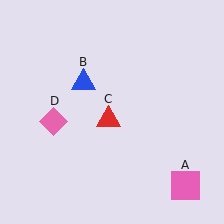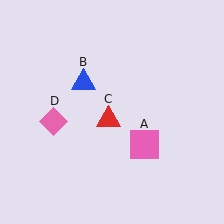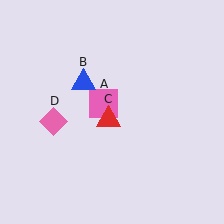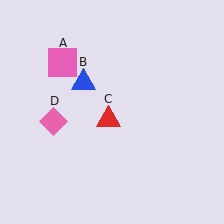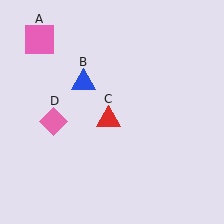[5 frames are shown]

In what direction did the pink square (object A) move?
The pink square (object A) moved up and to the left.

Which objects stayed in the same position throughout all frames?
Blue triangle (object B) and red triangle (object C) and pink diamond (object D) remained stationary.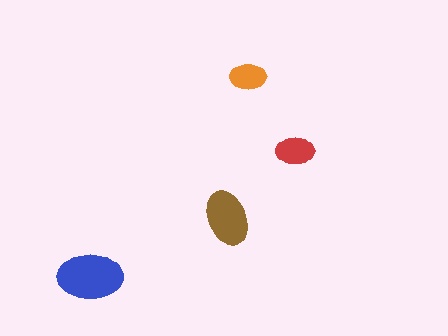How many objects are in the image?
There are 4 objects in the image.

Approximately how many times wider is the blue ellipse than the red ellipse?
About 1.5 times wider.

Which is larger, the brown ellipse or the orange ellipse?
The brown one.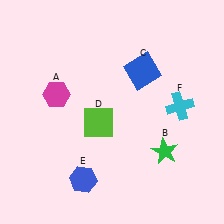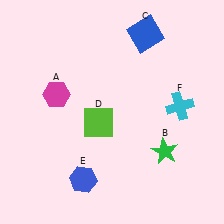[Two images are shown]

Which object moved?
The blue square (C) moved up.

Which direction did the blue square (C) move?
The blue square (C) moved up.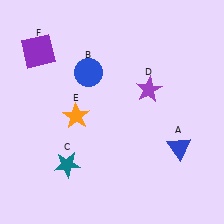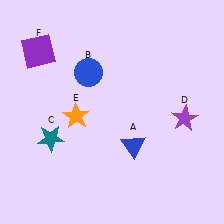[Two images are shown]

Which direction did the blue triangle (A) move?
The blue triangle (A) moved left.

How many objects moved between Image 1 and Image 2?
3 objects moved between the two images.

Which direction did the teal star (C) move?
The teal star (C) moved up.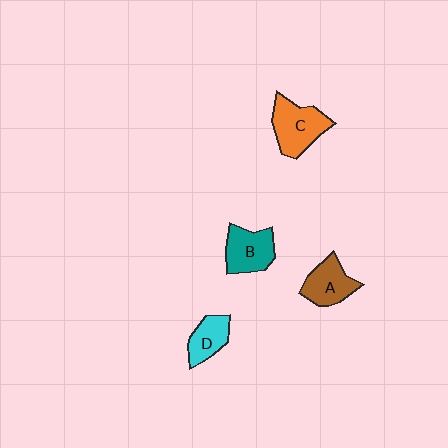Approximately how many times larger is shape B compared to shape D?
Approximately 1.3 times.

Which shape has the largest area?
Shape C (orange).